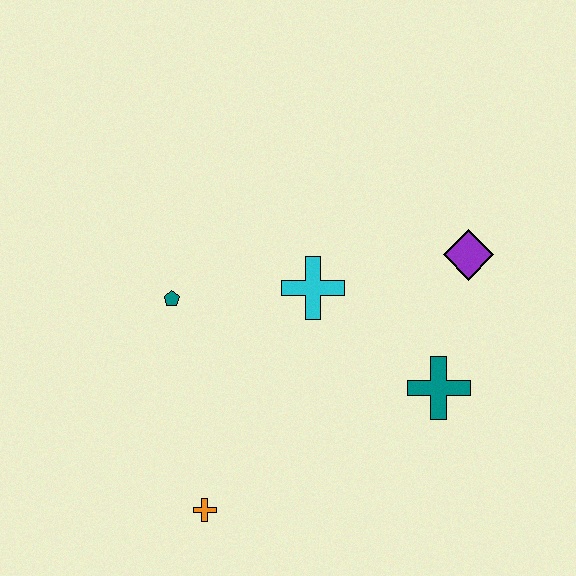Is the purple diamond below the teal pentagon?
No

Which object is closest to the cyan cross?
The teal pentagon is closest to the cyan cross.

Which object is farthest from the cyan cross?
The orange cross is farthest from the cyan cross.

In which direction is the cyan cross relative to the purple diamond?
The cyan cross is to the left of the purple diamond.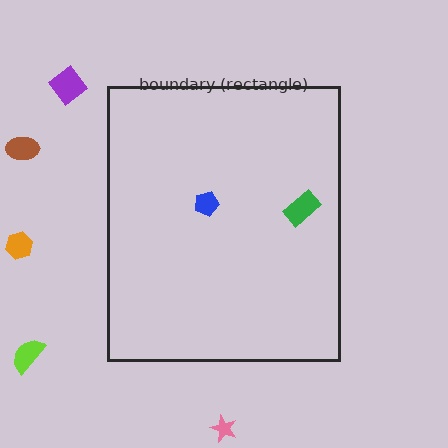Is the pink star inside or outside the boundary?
Outside.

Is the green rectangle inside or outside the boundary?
Inside.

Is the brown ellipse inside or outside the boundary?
Outside.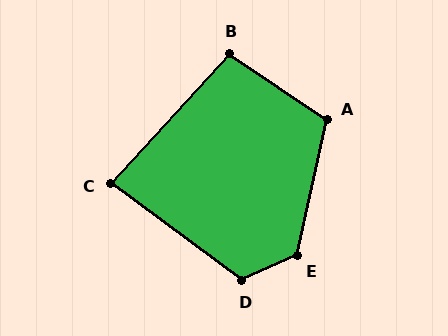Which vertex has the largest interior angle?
E, at approximately 127 degrees.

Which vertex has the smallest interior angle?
C, at approximately 84 degrees.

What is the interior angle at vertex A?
Approximately 111 degrees (obtuse).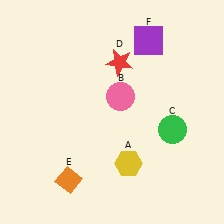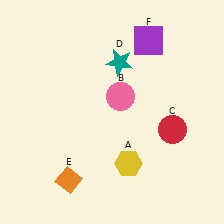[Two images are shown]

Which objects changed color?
C changed from green to red. D changed from red to teal.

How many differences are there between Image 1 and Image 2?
There are 2 differences between the two images.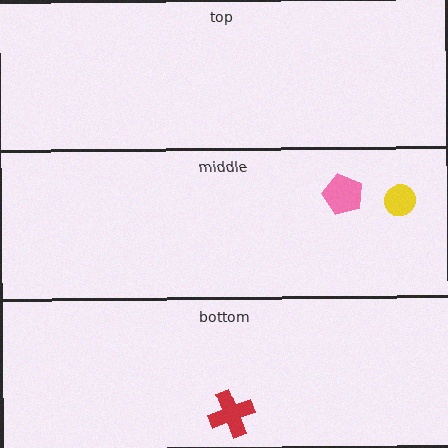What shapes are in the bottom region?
The red cross.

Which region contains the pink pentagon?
The middle region.